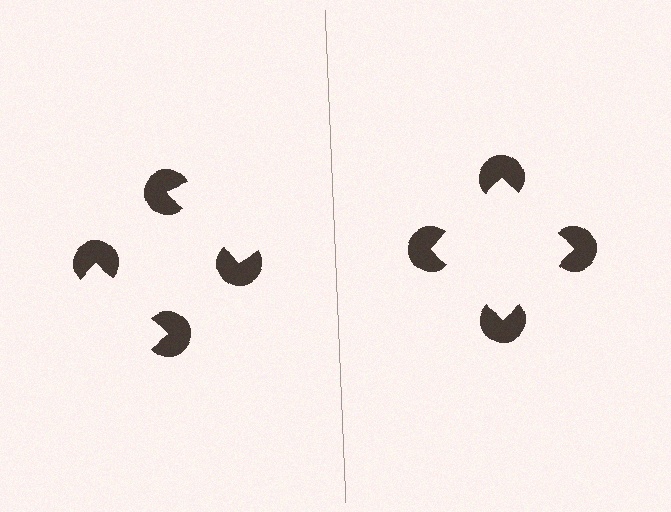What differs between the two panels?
The pac-man discs are positioned identically on both sides; only the wedge orientations differ. On the right they align to a square; on the left they are misaligned.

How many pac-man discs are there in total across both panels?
8 — 4 on each side.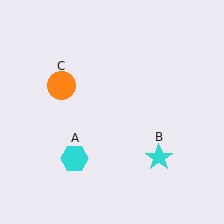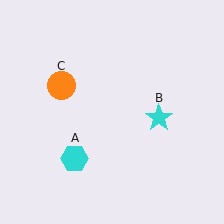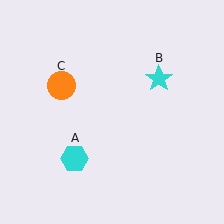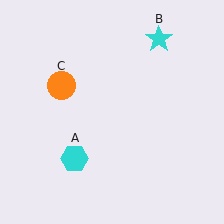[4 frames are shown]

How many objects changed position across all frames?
1 object changed position: cyan star (object B).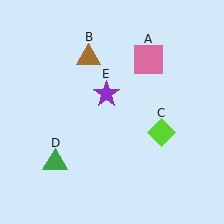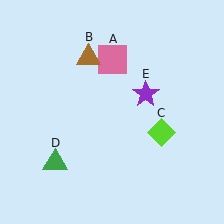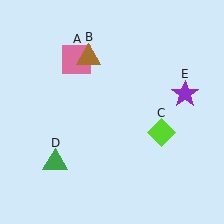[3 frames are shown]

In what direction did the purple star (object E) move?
The purple star (object E) moved right.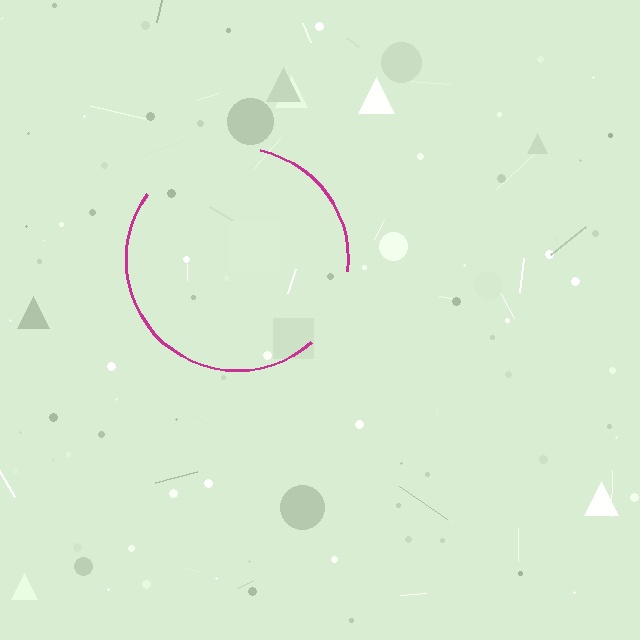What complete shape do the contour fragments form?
The contour fragments form a circle.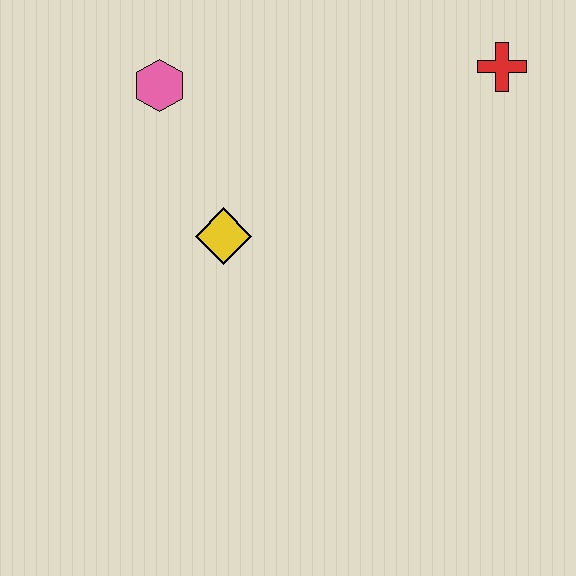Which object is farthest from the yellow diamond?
The red cross is farthest from the yellow diamond.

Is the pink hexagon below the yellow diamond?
No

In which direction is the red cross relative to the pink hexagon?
The red cross is to the right of the pink hexagon.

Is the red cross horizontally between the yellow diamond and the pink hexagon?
No